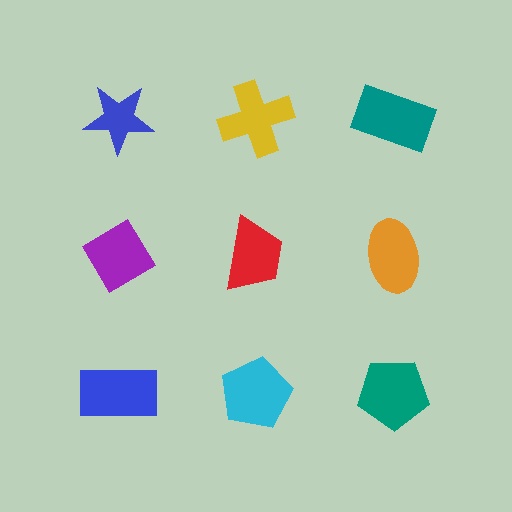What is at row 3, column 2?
A cyan pentagon.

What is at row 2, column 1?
A purple diamond.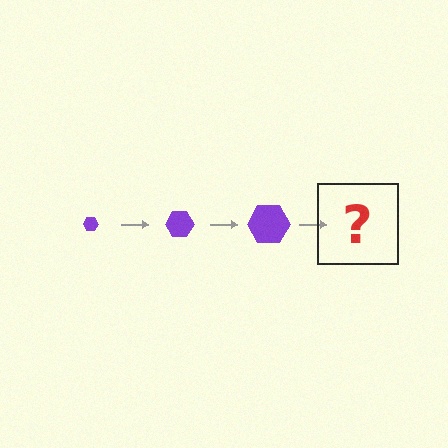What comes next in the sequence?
The next element should be a purple hexagon, larger than the previous one.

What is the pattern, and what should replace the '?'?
The pattern is that the hexagon gets progressively larger each step. The '?' should be a purple hexagon, larger than the previous one.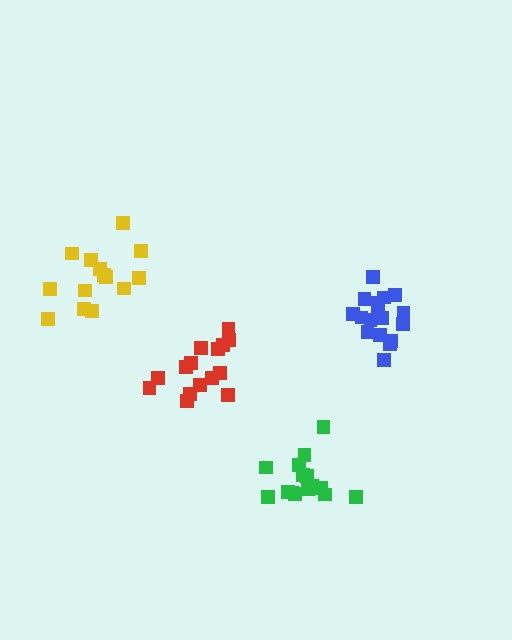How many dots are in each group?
Group 1: 17 dots, Group 2: 15 dots, Group 3: 15 dots, Group 4: 14 dots (61 total).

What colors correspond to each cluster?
The clusters are colored: blue, red, green, yellow.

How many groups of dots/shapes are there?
There are 4 groups.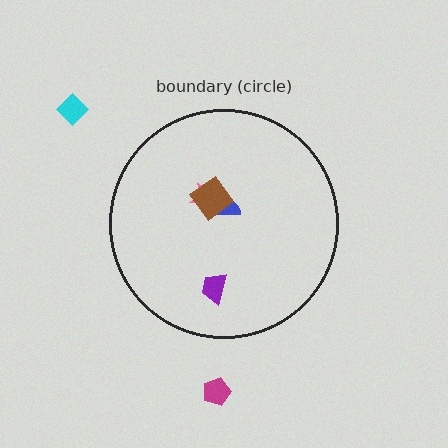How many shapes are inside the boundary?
4 inside, 2 outside.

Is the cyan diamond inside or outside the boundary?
Outside.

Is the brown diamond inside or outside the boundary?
Inside.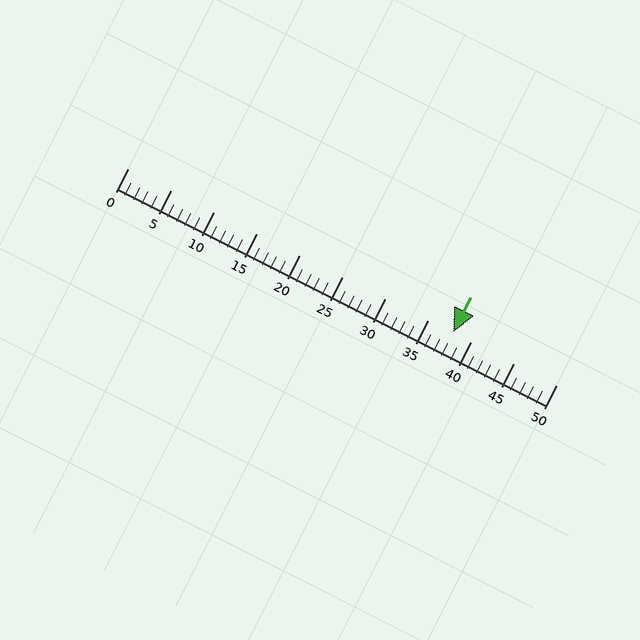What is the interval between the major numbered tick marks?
The major tick marks are spaced 5 units apart.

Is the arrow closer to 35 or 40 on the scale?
The arrow is closer to 40.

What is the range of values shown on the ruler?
The ruler shows values from 0 to 50.